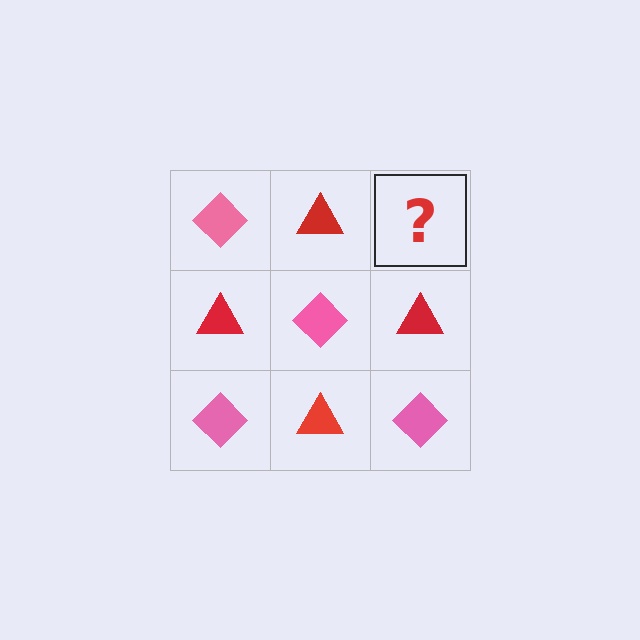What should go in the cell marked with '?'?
The missing cell should contain a pink diamond.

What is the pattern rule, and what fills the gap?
The rule is that it alternates pink diamond and red triangle in a checkerboard pattern. The gap should be filled with a pink diamond.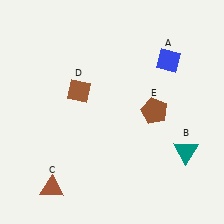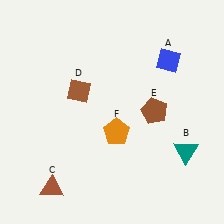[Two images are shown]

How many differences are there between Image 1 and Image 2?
There is 1 difference between the two images.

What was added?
An orange pentagon (F) was added in Image 2.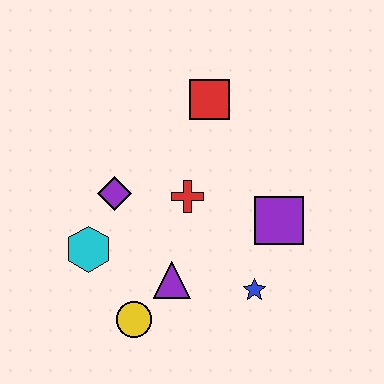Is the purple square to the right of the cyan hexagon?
Yes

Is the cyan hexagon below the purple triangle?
No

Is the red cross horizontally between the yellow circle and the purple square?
Yes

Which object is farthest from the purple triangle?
The red square is farthest from the purple triangle.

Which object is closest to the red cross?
The purple diamond is closest to the red cross.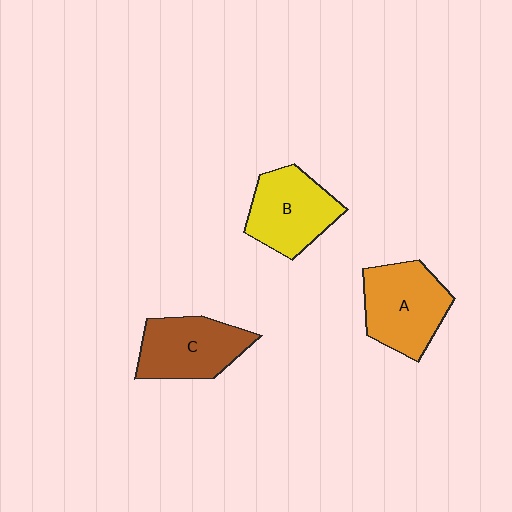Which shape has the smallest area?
Shape C (brown).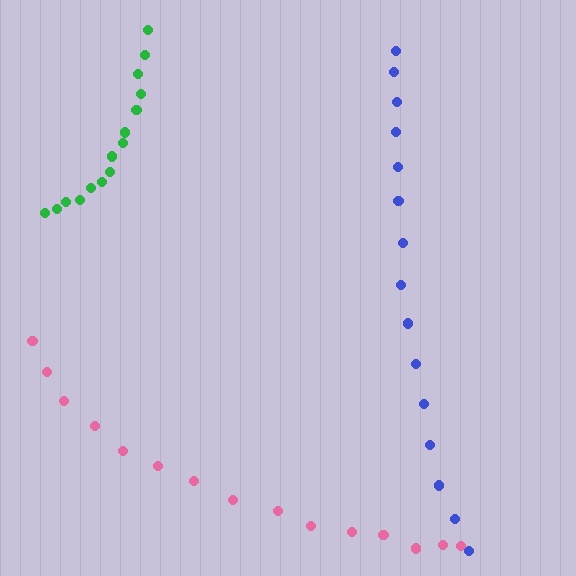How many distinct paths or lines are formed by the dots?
There are 3 distinct paths.